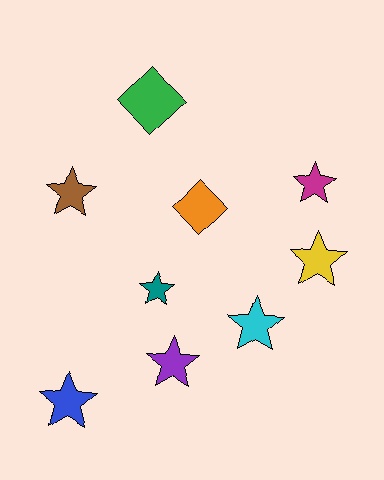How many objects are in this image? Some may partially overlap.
There are 9 objects.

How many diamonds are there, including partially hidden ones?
There are 2 diamonds.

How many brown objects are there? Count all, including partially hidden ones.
There is 1 brown object.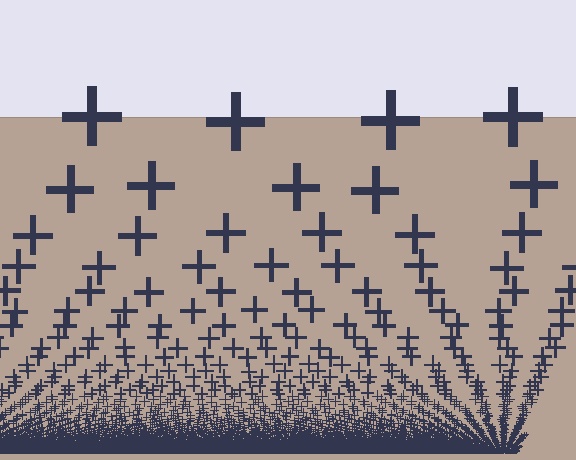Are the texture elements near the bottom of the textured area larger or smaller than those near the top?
Smaller. The gradient is inverted — elements near the bottom are smaller and denser.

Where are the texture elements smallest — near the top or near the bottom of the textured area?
Near the bottom.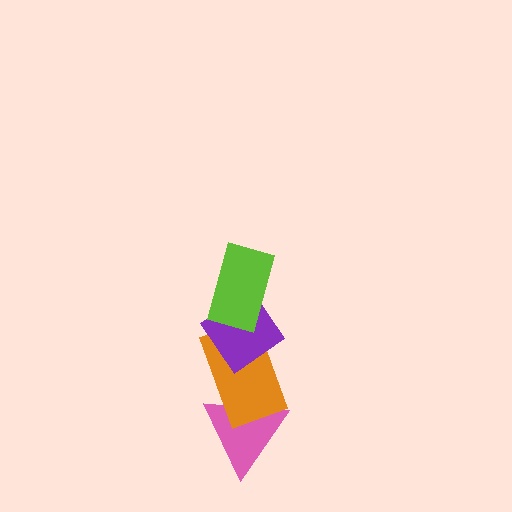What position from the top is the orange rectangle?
The orange rectangle is 3rd from the top.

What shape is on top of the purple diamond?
The lime rectangle is on top of the purple diamond.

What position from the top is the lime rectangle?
The lime rectangle is 1st from the top.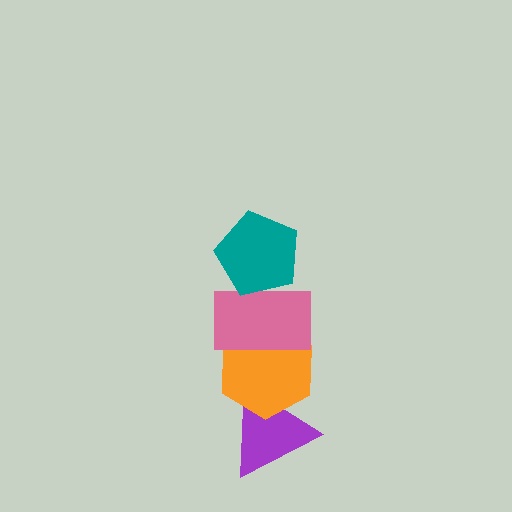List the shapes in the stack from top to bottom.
From top to bottom: the teal pentagon, the pink rectangle, the orange hexagon, the purple triangle.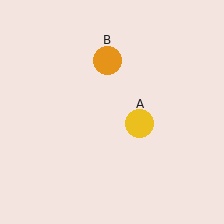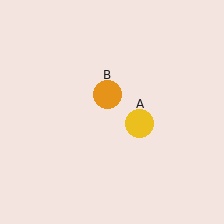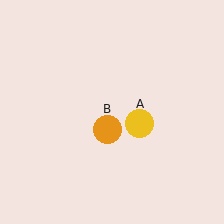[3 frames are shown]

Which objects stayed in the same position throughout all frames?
Yellow circle (object A) remained stationary.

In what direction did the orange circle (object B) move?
The orange circle (object B) moved down.